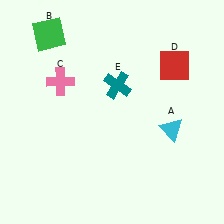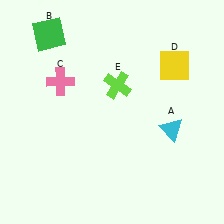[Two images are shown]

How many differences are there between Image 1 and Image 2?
There are 2 differences between the two images.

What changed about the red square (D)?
In Image 1, D is red. In Image 2, it changed to yellow.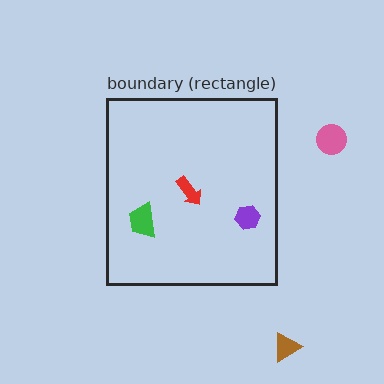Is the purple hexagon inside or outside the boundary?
Inside.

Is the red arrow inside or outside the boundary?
Inside.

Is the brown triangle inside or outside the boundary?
Outside.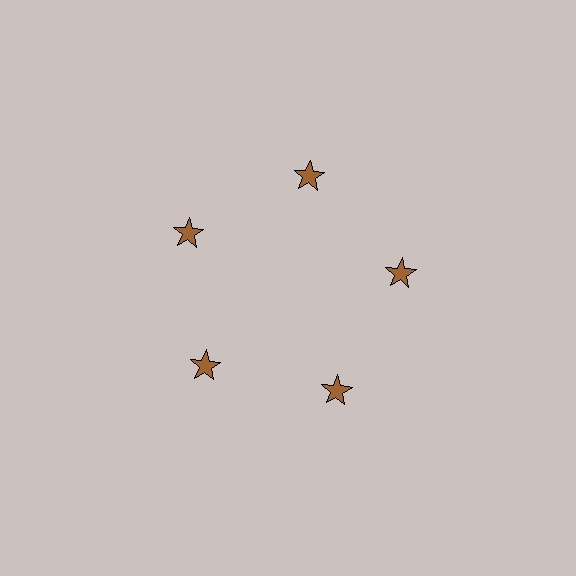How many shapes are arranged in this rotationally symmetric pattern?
There are 5 shapes, arranged in 5 groups of 1.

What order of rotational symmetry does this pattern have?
This pattern has 5-fold rotational symmetry.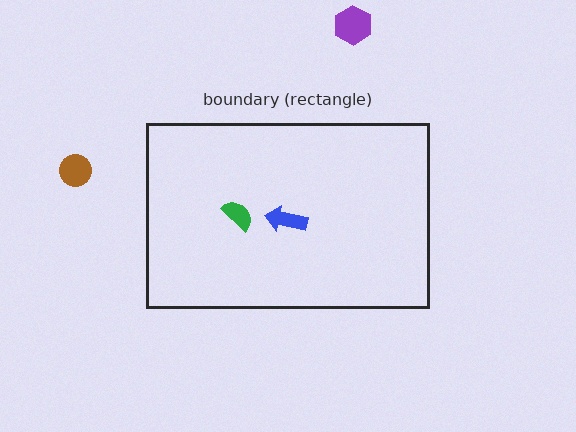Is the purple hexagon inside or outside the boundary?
Outside.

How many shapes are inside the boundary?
2 inside, 2 outside.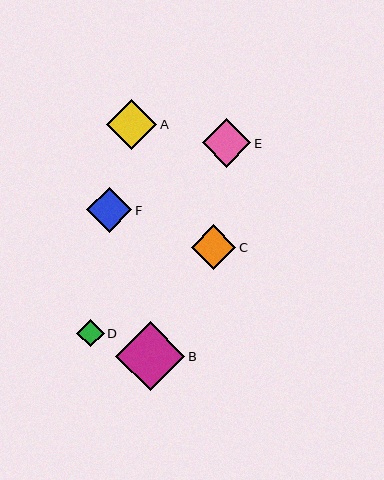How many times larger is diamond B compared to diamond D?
Diamond B is approximately 2.5 times the size of diamond D.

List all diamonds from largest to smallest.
From largest to smallest: B, A, E, F, C, D.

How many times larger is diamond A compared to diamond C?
Diamond A is approximately 1.1 times the size of diamond C.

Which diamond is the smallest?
Diamond D is the smallest with a size of approximately 27 pixels.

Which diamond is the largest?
Diamond B is the largest with a size of approximately 69 pixels.